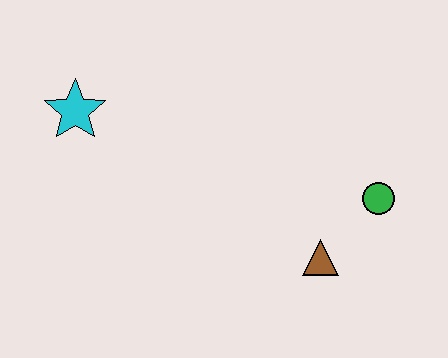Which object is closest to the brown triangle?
The green circle is closest to the brown triangle.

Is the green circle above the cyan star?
No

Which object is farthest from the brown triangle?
The cyan star is farthest from the brown triangle.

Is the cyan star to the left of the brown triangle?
Yes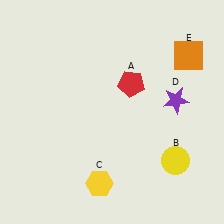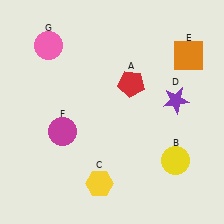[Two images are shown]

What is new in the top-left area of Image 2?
A pink circle (G) was added in the top-left area of Image 2.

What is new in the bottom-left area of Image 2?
A magenta circle (F) was added in the bottom-left area of Image 2.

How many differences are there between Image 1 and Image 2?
There are 2 differences between the two images.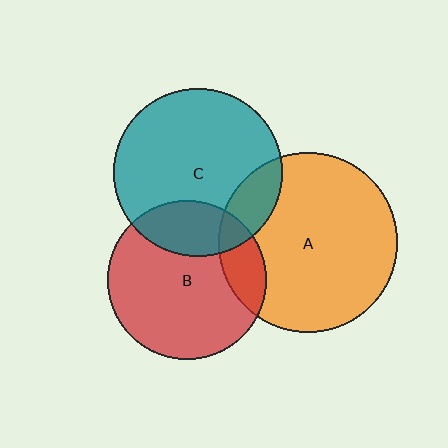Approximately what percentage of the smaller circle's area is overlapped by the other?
Approximately 15%.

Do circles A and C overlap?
Yes.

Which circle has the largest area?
Circle A (orange).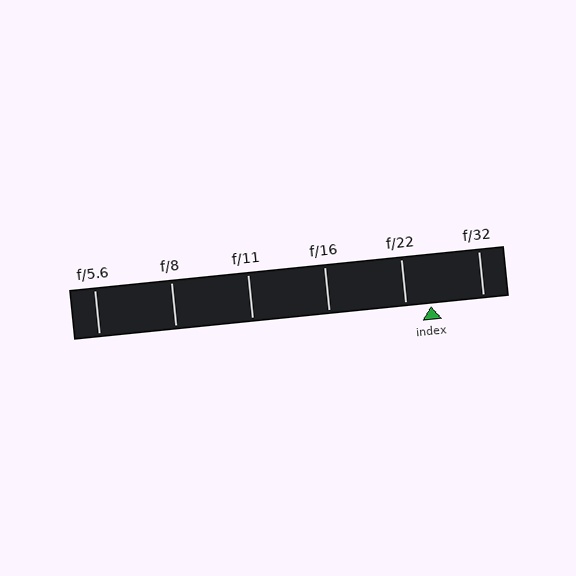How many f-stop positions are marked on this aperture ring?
There are 6 f-stop positions marked.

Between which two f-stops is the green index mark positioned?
The index mark is between f/22 and f/32.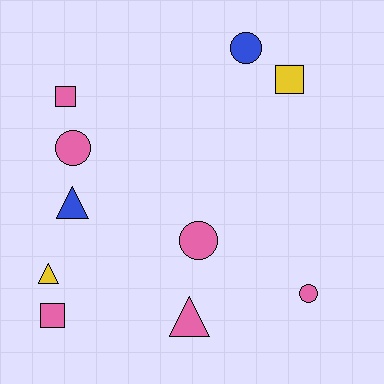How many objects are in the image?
There are 10 objects.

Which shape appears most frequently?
Circle, with 4 objects.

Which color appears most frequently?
Pink, with 6 objects.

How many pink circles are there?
There are 3 pink circles.